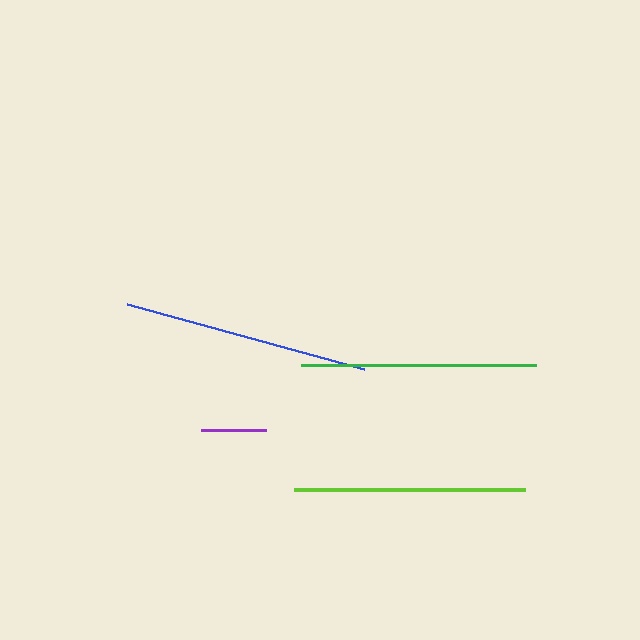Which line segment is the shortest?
The purple line is the shortest at approximately 66 pixels.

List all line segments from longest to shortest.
From longest to shortest: blue, green, lime, purple.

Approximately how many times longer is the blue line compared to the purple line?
The blue line is approximately 3.7 times the length of the purple line.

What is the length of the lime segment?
The lime segment is approximately 231 pixels long.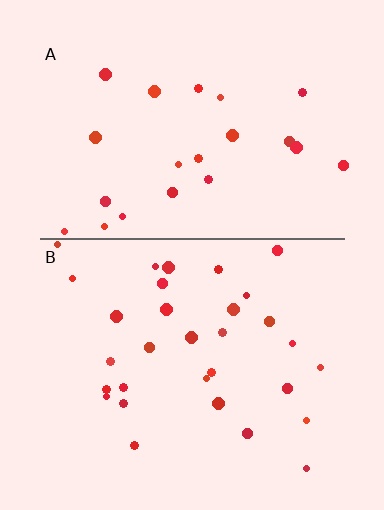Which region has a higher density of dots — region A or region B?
B (the bottom).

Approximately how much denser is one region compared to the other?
Approximately 1.4× — region B over region A.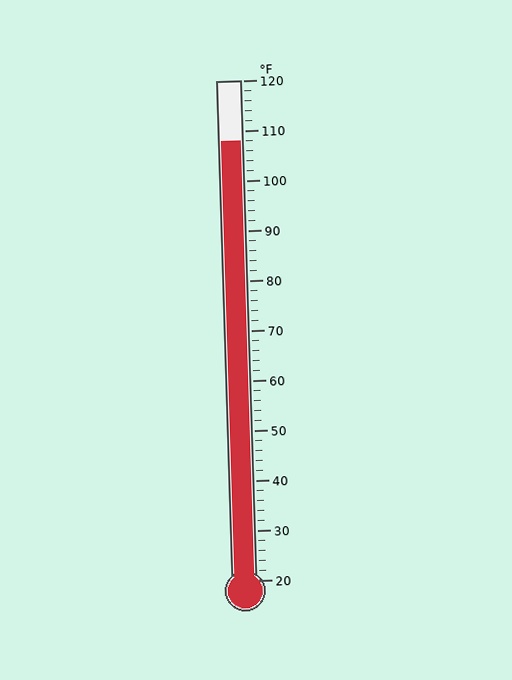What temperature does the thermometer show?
The thermometer shows approximately 108°F.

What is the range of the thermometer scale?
The thermometer scale ranges from 20°F to 120°F.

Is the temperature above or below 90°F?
The temperature is above 90°F.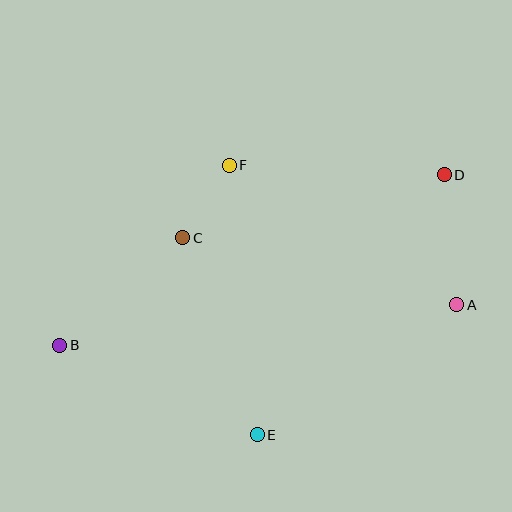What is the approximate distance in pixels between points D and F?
The distance between D and F is approximately 215 pixels.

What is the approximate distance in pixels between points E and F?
The distance between E and F is approximately 271 pixels.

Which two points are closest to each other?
Points C and F are closest to each other.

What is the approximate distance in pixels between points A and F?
The distance between A and F is approximately 267 pixels.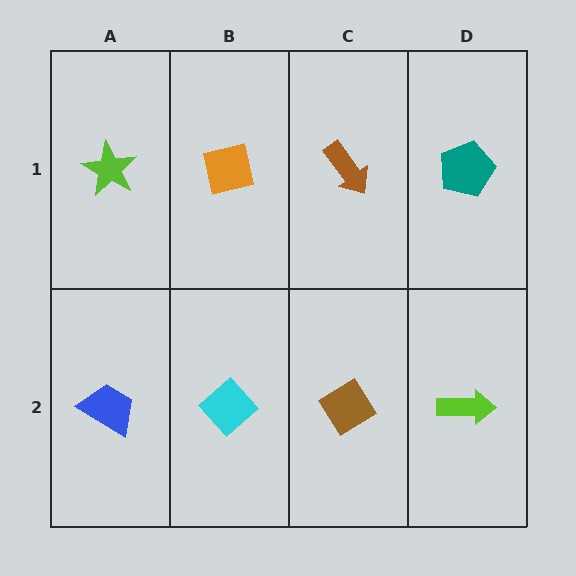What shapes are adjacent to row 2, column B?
An orange square (row 1, column B), a blue trapezoid (row 2, column A), a brown diamond (row 2, column C).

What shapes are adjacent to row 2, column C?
A brown arrow (row 1, column C), a cyan diamond (row 2, column B), a lime arrow (row 2, column D).